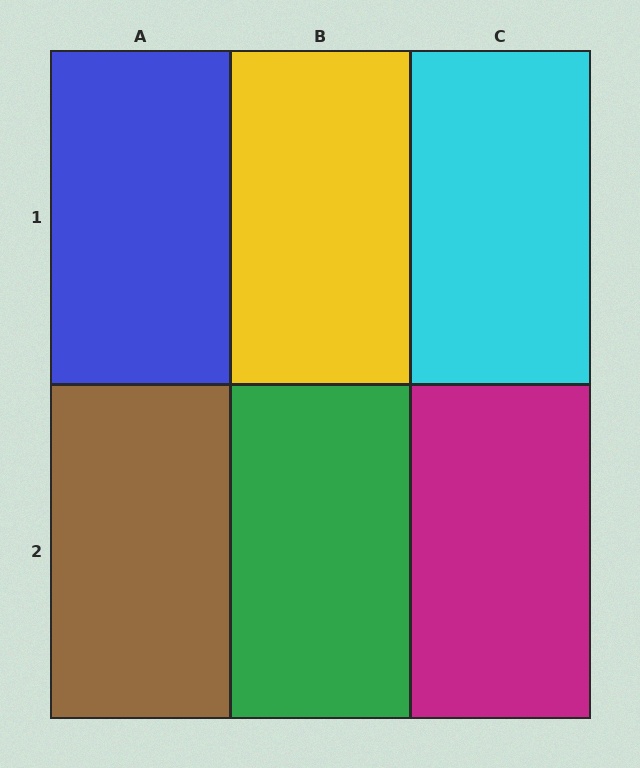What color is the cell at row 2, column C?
Magenta.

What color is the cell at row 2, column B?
Green.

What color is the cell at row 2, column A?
Brown.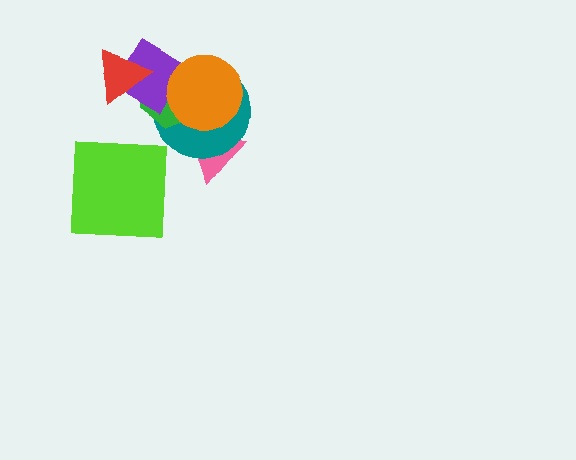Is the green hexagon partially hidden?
Yes, it is partially covered by another shape.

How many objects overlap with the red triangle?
2 objects overlap with the red triangle.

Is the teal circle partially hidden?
Yes, it is partially covered by another shape.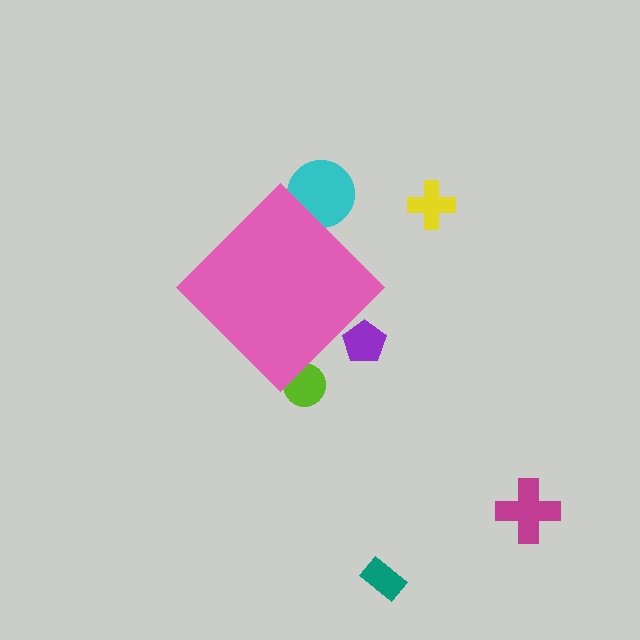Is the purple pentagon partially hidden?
Yes, the purple pentagon is partially hidden behind the pink diamond.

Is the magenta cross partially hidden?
No, the magenta cross is fully visible.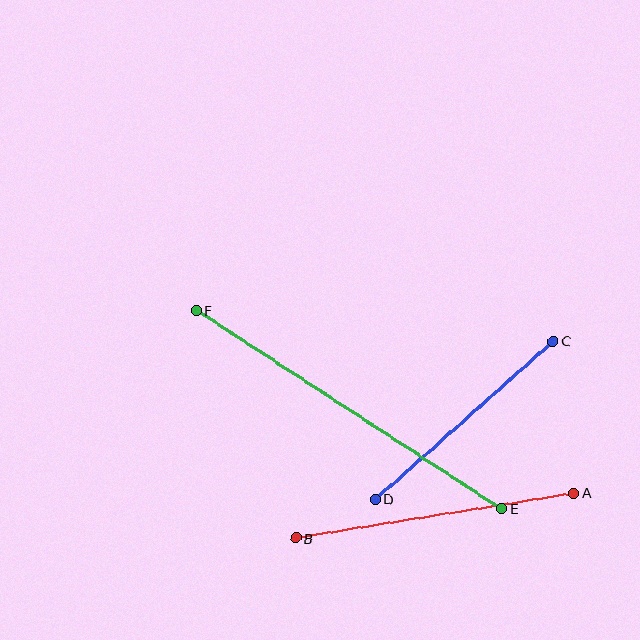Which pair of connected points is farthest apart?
Points E and F are farthest apart.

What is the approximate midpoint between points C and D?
The midpoint is at approximately (464, 420) pixels.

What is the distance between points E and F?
The distance is approximately 363 pixels.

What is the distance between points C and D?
The distance is approximately 238 pixels.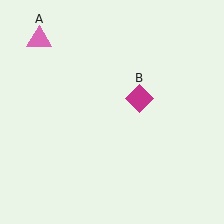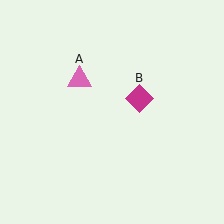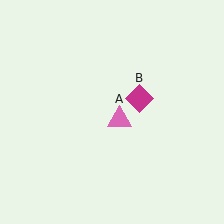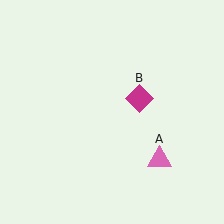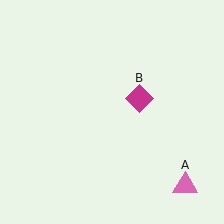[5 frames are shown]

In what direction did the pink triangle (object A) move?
The pink triangle (object A) moved down and to the right.